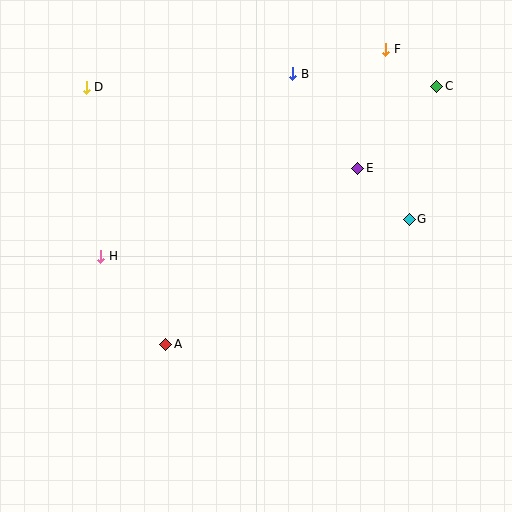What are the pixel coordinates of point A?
Point A is at (166, 344).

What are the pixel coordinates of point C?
Point C is at (437, 86).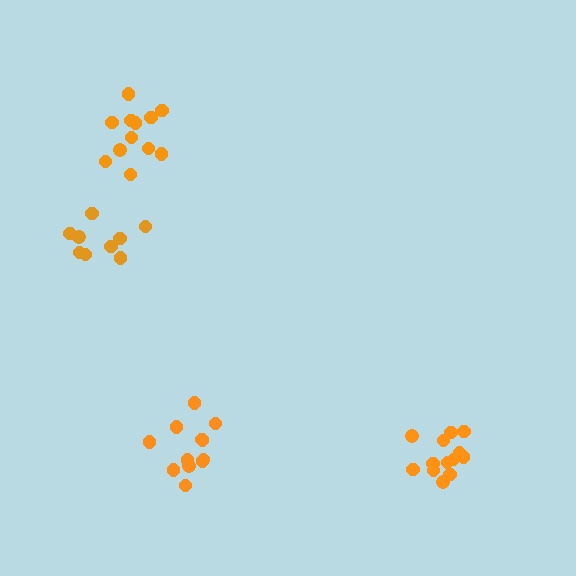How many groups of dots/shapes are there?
There are 4 groups.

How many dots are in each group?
Group 1: 13 dots, Group 2: 10 dots, Group 3: 12 dots, Group 4: 12 dots (47 total).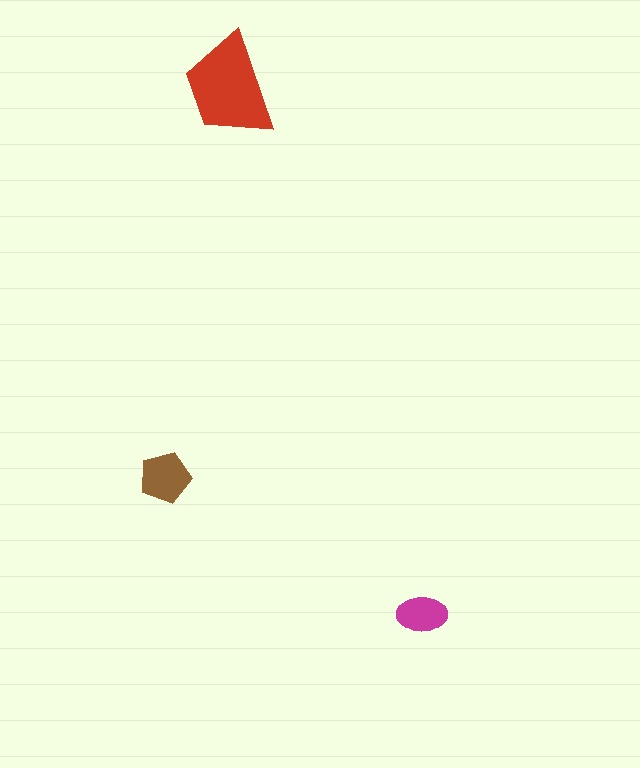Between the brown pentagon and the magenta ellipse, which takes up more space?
The brown pentagon.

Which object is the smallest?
The magenta ellipse.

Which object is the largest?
The red trapezoid.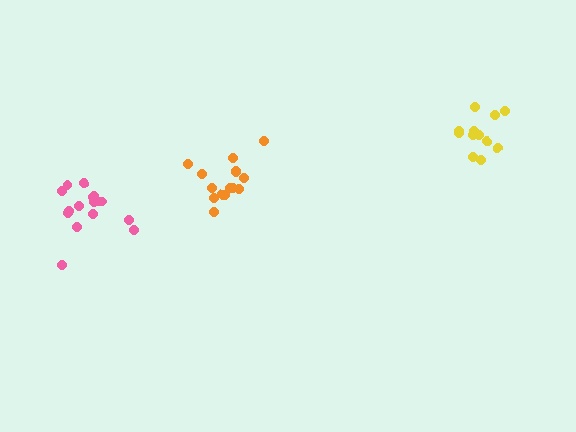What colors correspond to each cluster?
The clusters are colored: yellow, orange, pink.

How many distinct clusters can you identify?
There are 3 distinct clusters.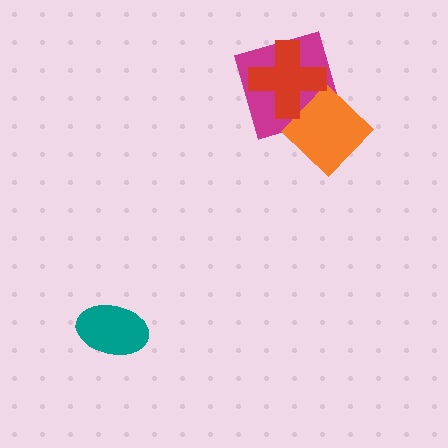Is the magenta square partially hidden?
Yes, it is partially covered by another shape.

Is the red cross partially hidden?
No, no other shape covers it.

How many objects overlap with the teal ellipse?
0 objects overlap with the teal ellipse.